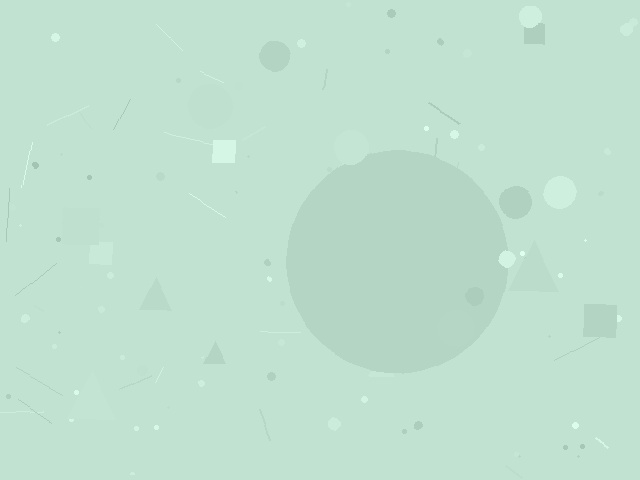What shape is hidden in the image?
A circle is hidden in the image.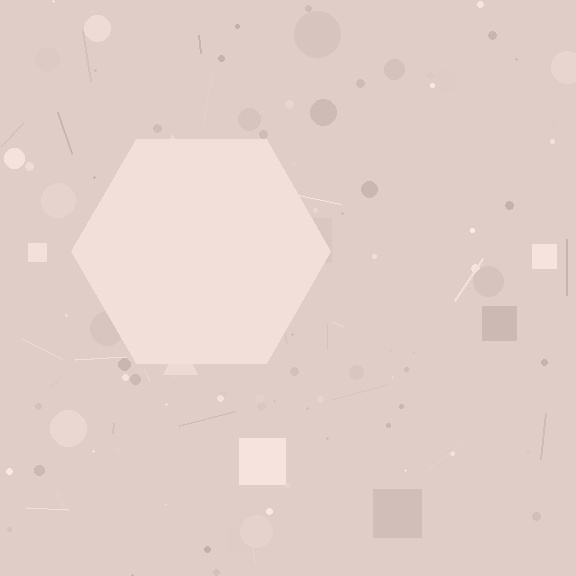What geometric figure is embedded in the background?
A hexagon is embedded in the background.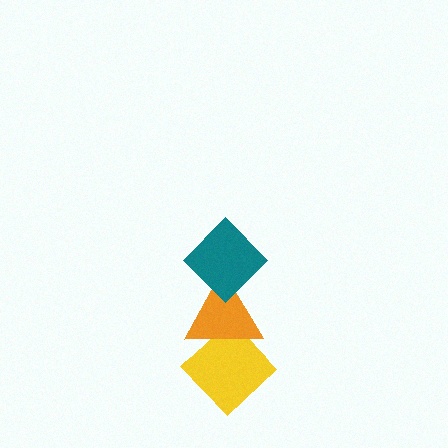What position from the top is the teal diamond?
The teal diamond is 1st from the top.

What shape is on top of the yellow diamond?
The orange triangle is on top of the yellow diamond.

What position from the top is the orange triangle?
The orange triangle is 2nd from the top.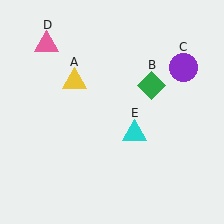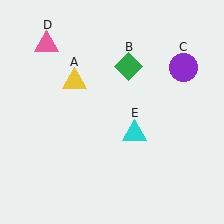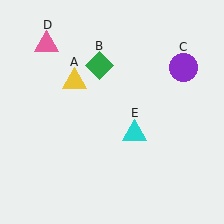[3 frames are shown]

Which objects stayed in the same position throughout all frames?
Yellow triangle (object A) and purple circle (object C) and pink triangle (object D) and cyan triangle (object E) remained stationary.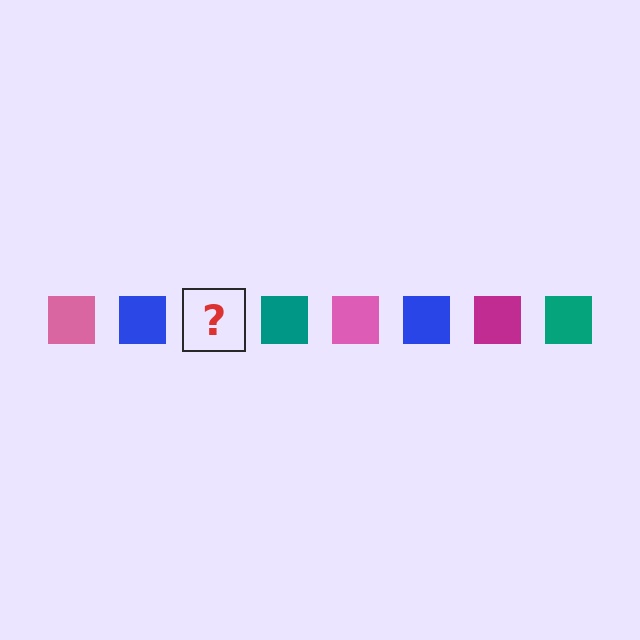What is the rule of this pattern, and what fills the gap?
The rule is that the pattern cycles through pink, blue, magenta, teal squares. The gap should be filled with a magenta square.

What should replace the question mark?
The question mark should be replaced with a magenta square.